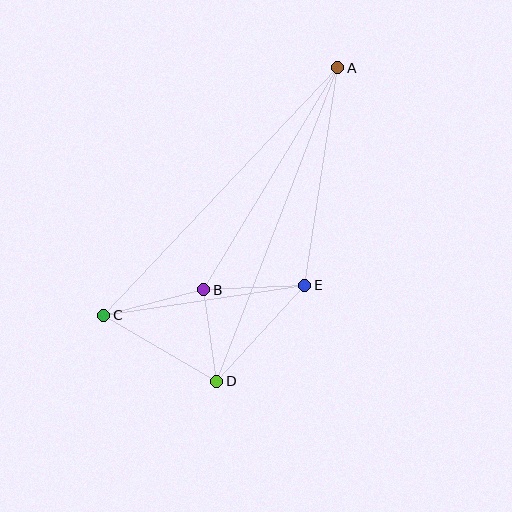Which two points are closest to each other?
Points B and D are closest to each other.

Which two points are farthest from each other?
Points A and C are farthest from each other.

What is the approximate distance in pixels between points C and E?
The distance between C and E is approximately 203 pixels.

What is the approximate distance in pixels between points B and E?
The distance between B and E is approximately 101 pixels.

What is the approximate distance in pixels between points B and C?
The distance between B and C is approximately 104 pixels.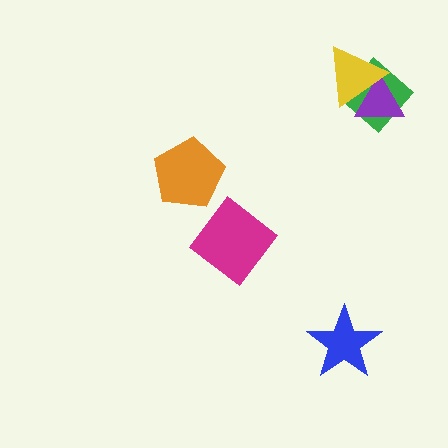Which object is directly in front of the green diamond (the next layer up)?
The purple triangle is directly in front of the green diamond.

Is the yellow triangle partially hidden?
No, no other shape covers it.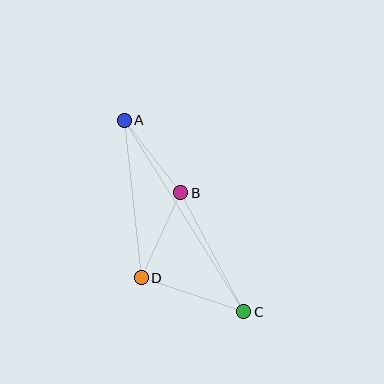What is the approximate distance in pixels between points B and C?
The distance between B and C is approximately 135 pixels.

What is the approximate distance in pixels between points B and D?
The distance between B and D is approximately 94 pixels.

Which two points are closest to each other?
Points A and B are closest to each other.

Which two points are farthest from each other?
Points A and C are farthest from each other.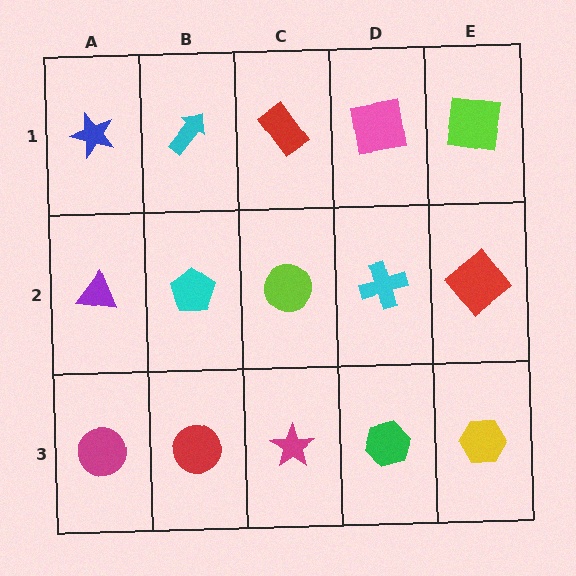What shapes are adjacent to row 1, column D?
A cyan cross (row 2, column D), a red rectangle (row 1, column C), a lime square (row 1, column E).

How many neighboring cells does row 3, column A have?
2.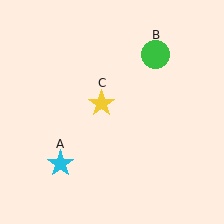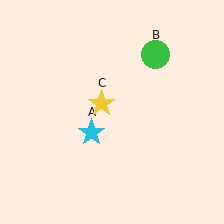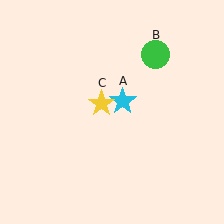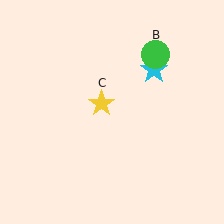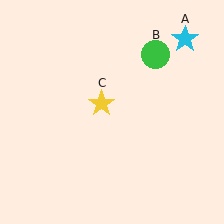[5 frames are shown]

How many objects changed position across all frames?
1 object changed position: cyan star (object A).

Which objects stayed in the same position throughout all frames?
Green circle (object B) and yellow star (object C) remained stationary.